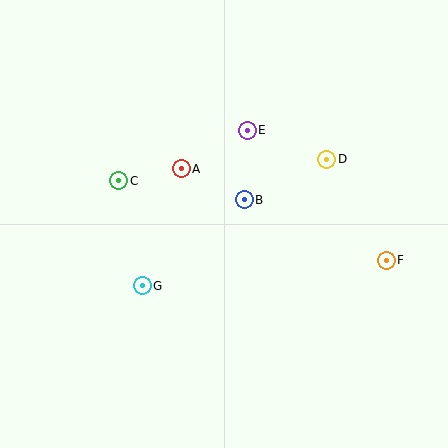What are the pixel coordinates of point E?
Point E is at (247, 130).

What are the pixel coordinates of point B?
Point B is at (244, 200).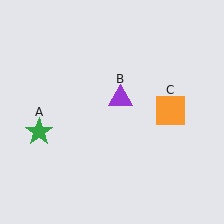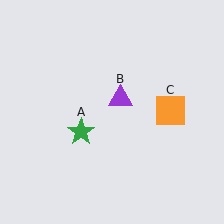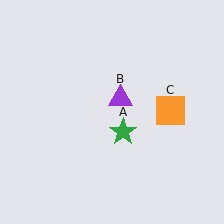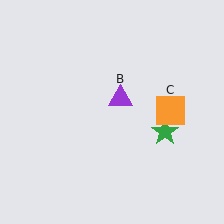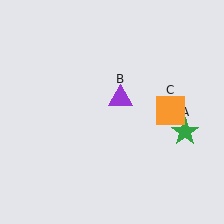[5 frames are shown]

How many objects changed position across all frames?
1 object changed position: green star (object A).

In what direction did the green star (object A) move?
The green star (object A) moved right.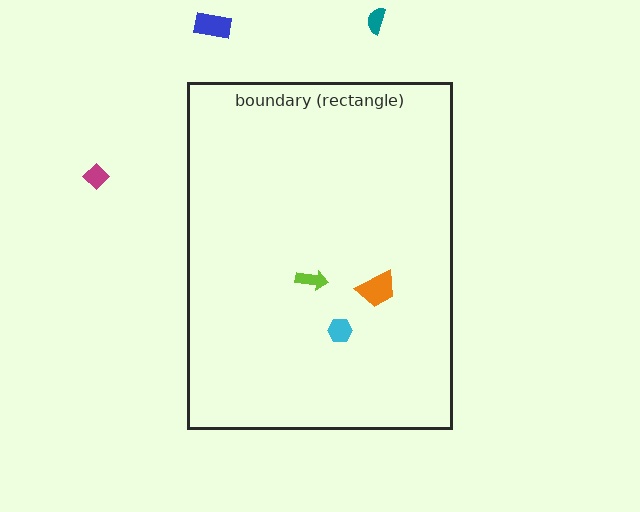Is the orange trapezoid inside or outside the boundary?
Inside.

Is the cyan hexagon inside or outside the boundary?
Inside.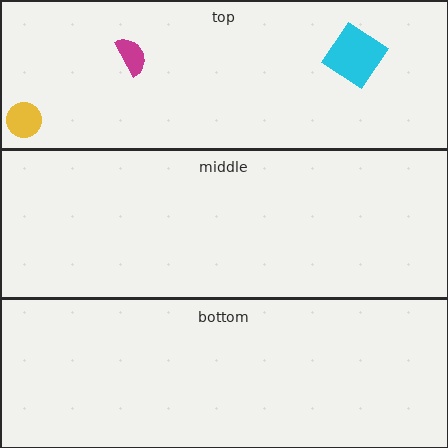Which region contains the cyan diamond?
The top region.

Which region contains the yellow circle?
The top region.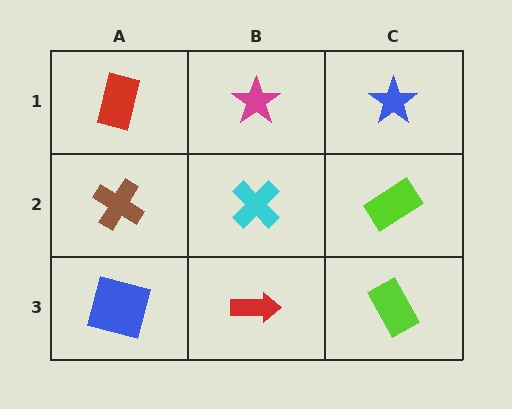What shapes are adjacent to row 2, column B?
A magenta star (row 1, column B), a red arrow (row 3, column B), a brown cross (row 2, column A), a lime rectangle (row 2, column C).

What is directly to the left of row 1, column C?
A magenta star.